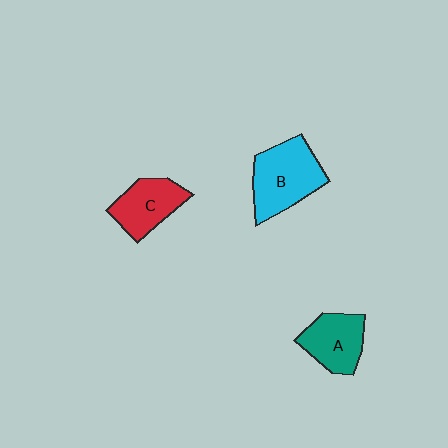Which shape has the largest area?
Shape B (cyan).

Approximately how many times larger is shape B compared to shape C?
Approximately 1.4 times.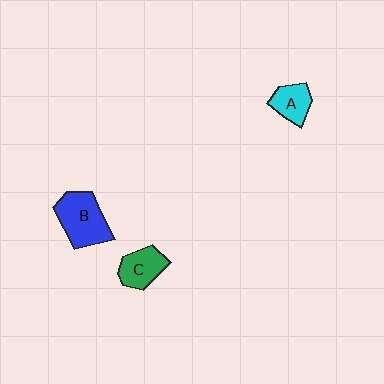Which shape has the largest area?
Shape B (blue).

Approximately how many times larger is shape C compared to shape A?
Approximately 1.2 times.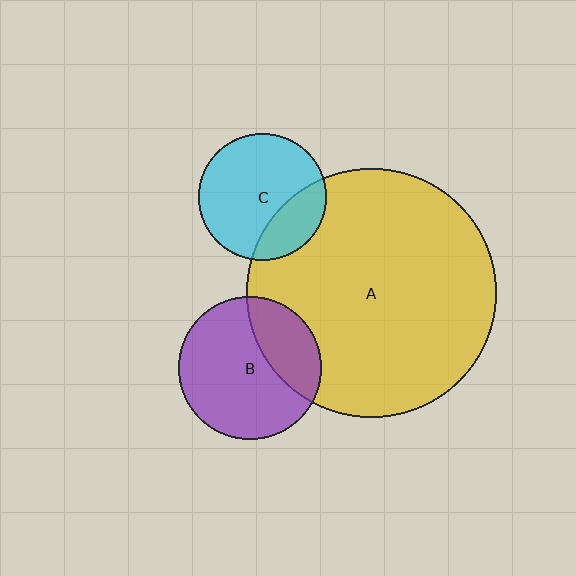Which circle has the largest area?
Circle A (yellow).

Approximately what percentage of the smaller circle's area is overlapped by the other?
Approximately 30%.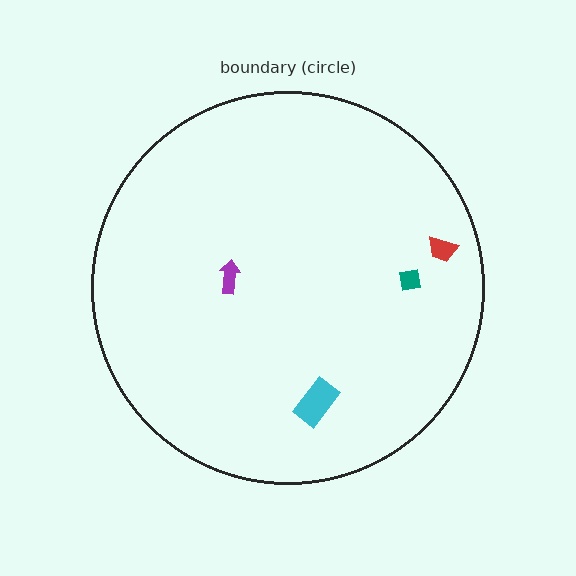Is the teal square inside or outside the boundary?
Inside.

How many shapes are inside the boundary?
4 inside, 0 outside.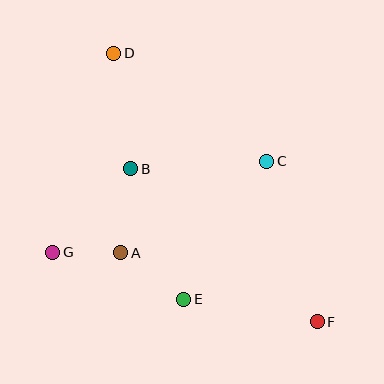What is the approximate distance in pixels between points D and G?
The distance between D and G is approximately 208 pixels.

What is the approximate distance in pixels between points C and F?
The distance between C and F is approximately 168 pixels.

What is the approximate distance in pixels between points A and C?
The distance between A and C is approximately 173 pixels.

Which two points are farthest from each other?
Points D and F are farthest from each other.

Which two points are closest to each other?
Points A and G are closest to each other.